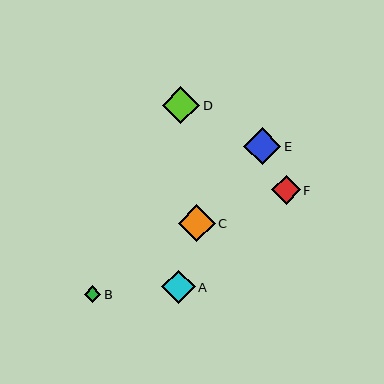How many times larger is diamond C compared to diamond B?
Diamond C is approximately 2.3 times the size of diamond B.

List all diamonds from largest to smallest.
From largest to smallest: D, C, E, A, F, B.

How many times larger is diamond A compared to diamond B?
Diamond A is approximately 2.0 times the size of diamond B.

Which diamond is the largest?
Diamond D is the largest with a size of approximately 38 pixels.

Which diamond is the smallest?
Diamond B is the smallest with a size of approximately 16 pixels.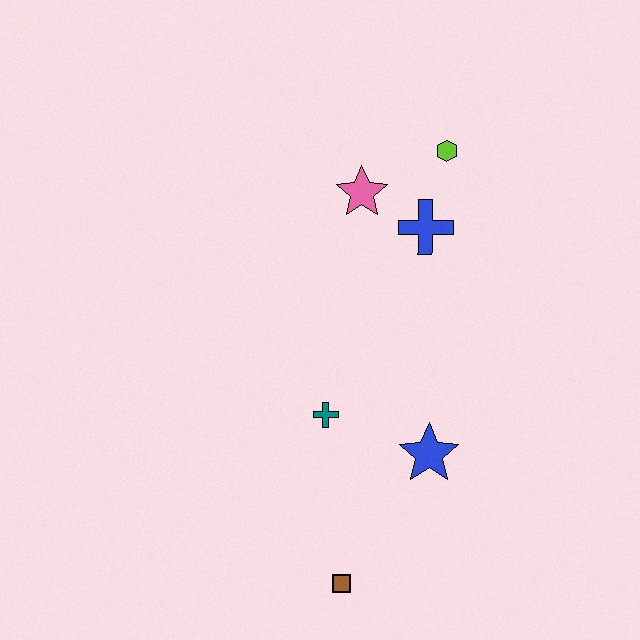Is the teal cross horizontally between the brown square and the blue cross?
No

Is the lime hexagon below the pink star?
No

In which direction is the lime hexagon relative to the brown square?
The lime hexagon is above the brown square.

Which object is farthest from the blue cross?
The brown square is farthest from the blue cross.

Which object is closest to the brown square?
The blue star is closest to the brown square.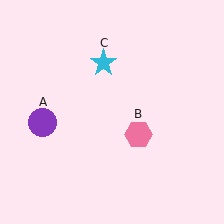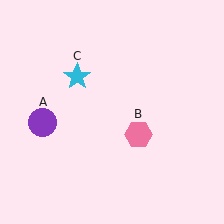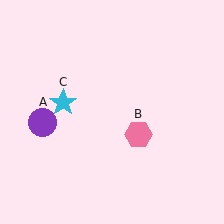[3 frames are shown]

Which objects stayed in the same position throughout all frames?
Purple circle (object A) and pink hexagon (object B) remained stationary.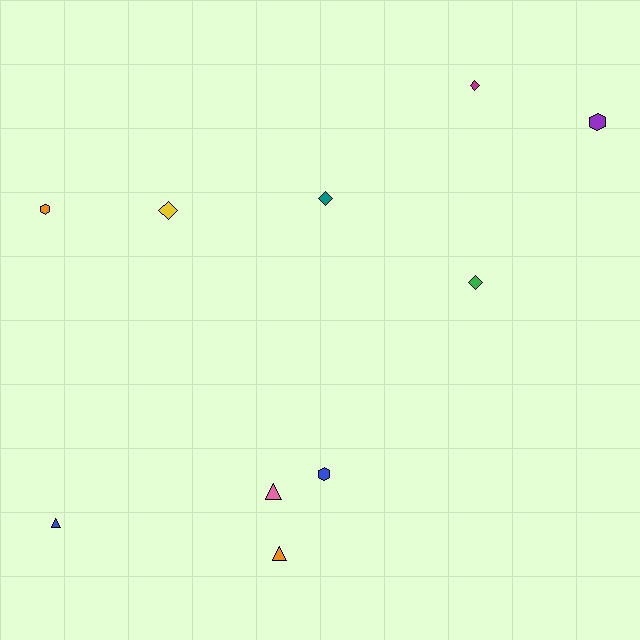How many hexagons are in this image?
There are 3 hexagons.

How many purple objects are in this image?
There is 1 purple object.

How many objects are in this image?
There are 10 objects.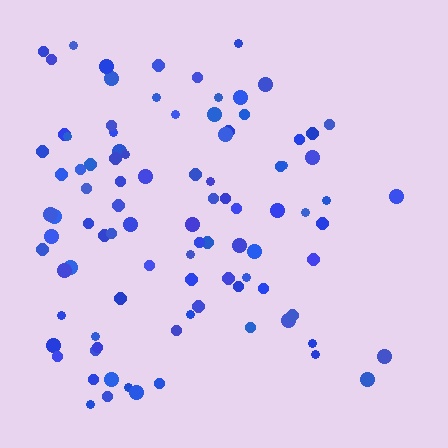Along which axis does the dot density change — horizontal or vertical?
Horizontal.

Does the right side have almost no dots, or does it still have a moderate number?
Still a moderate number, just noticeably fewer than the left.